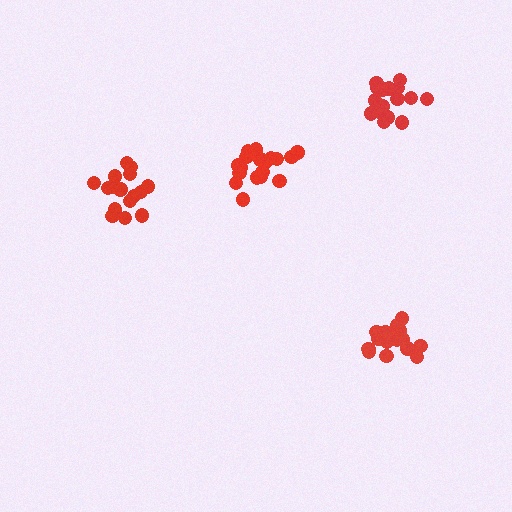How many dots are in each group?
Group 1: 18 dots, Group 2: 16 dots, Group 3: 16 dots, Group 4: 19 dots (69 total).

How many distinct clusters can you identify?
There are 4 distinct clusters.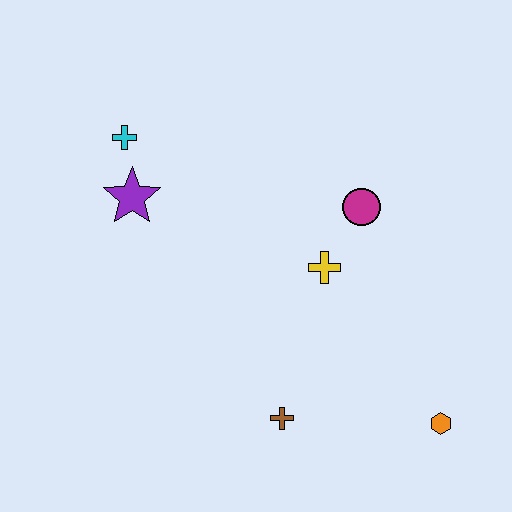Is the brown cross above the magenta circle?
No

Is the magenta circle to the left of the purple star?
No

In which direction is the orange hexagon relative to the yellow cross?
The orange hexagon is below the yellow cross.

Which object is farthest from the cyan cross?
The orange hexagon is farthest from the cyan cross.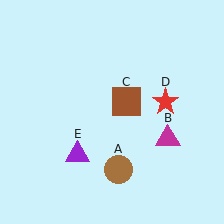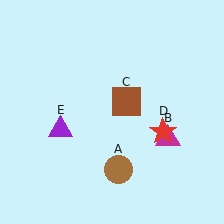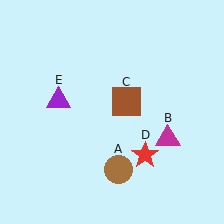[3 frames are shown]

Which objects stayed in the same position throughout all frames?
Brown circle (object A) and magenta triangle (object B) and brown square (object C) remained stationary.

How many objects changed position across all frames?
2 objects changed position: red star (object D), purple triangle (object E).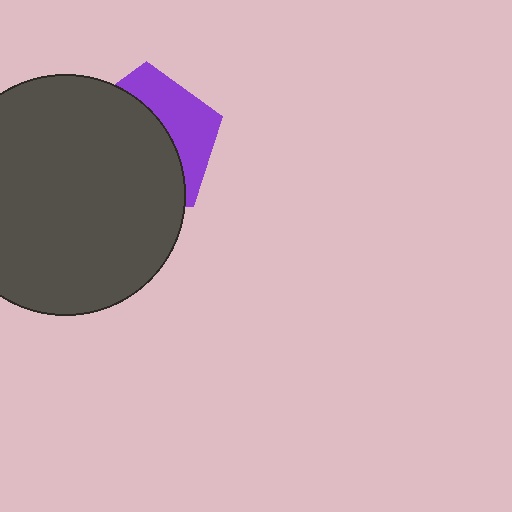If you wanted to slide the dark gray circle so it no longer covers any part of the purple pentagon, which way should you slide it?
Slide it left — that is the most direct way to separate the two shapes.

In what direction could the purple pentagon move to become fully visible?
The purple pentagon could move right. That would shift it out from behind the dark gray circle entirely.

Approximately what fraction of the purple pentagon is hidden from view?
Roughly 64% of the purple pentagon is hidden behind the dark gray circle.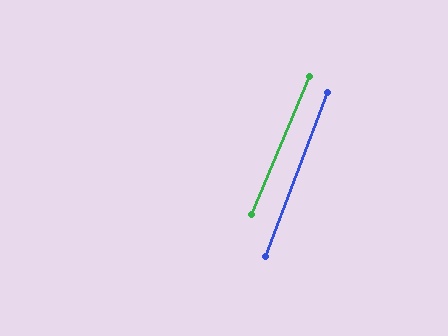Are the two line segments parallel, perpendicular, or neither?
Parallel — their directions differ by only 2.0°.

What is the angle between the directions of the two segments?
Approximately 2 degrees.